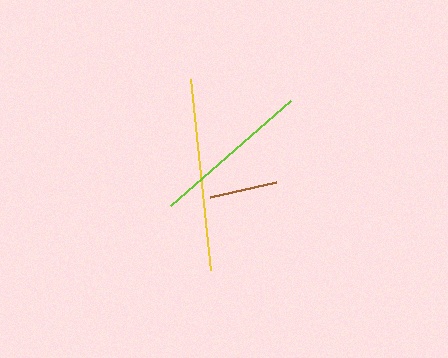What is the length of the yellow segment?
The yellow segment is approximately 192 pixels long.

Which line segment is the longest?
The yellow line is the longest at approximately 192 pixels.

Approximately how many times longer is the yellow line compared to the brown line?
The yellow line is approximately 2.8 times the length of the brown line.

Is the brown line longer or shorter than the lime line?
The lime line is longer than the brown line.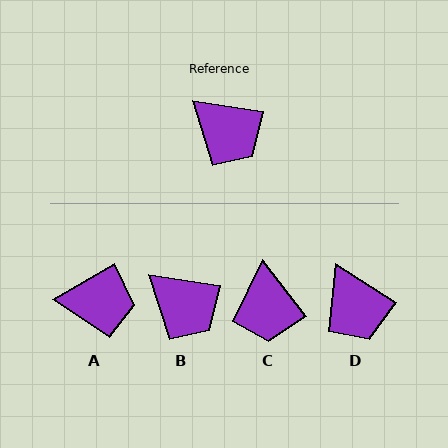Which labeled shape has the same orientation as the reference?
B.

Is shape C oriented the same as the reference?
No, it is off by about 43 degrees.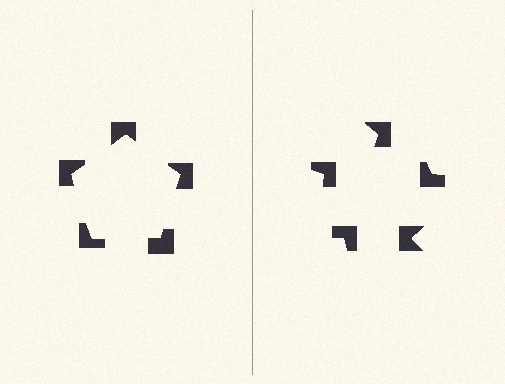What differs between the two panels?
The notched squares are positioned identically on both sides; only the wedge orientations differ. On the left they align to a pentagon; on the right they are misaligned.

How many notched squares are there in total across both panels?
10 — 5 on each side.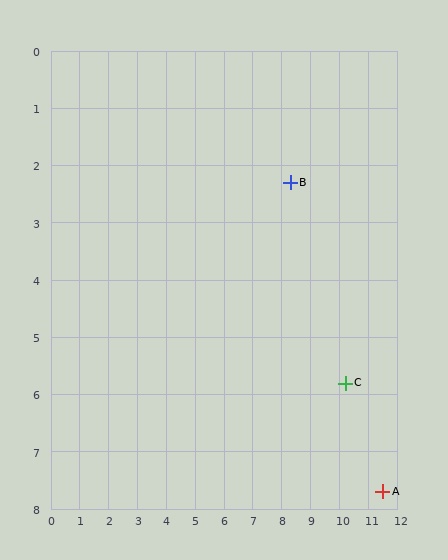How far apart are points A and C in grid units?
Points A and C are about 2.3 grid units apart.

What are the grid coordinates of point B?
Point B is at approximately (8.3, 2.3).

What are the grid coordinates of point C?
Point C is at approximately (10.2, 5.8).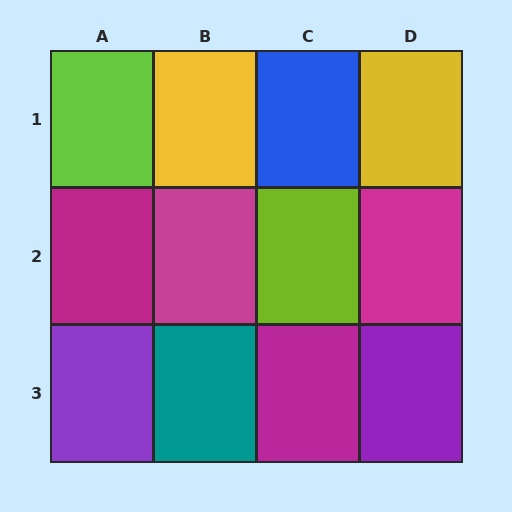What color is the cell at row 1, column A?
Lime.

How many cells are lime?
2 cells are lime.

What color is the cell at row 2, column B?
Magenta.